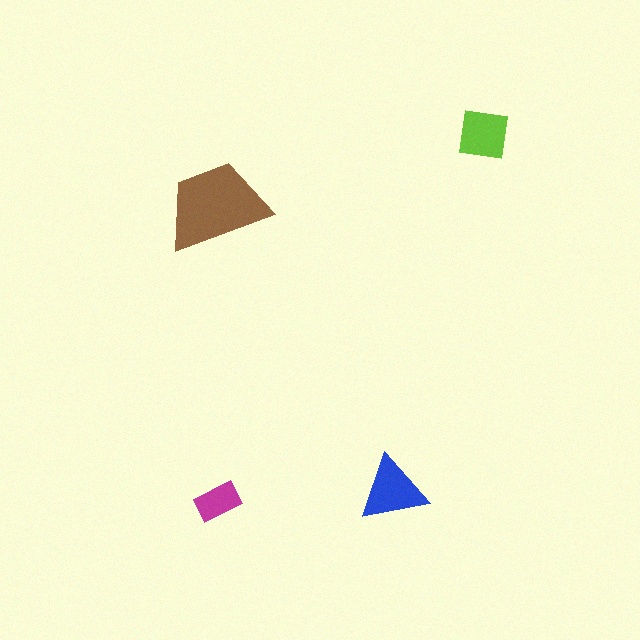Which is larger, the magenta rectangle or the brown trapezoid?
The brown trapezoid.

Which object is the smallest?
The magenta rectangle.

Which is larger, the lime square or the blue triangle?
The blue triangle.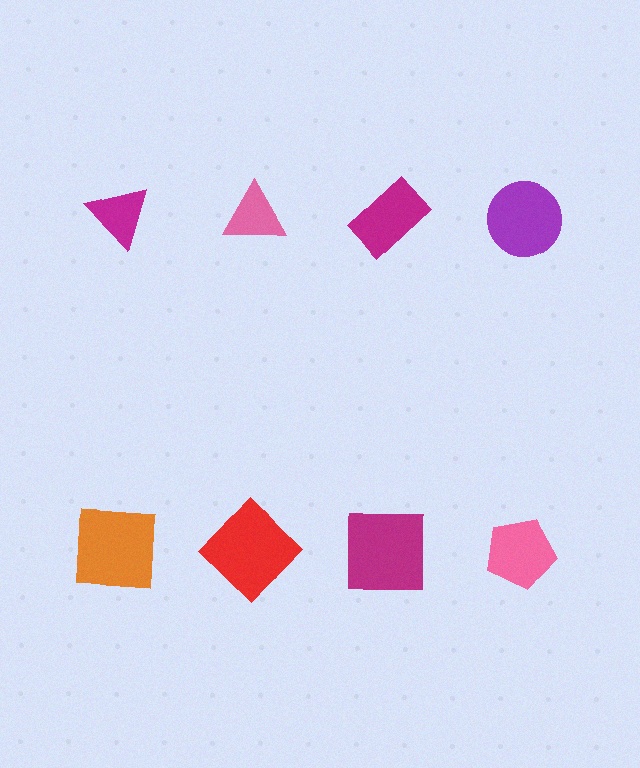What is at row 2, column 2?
A red diamond.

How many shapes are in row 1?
4 shapes.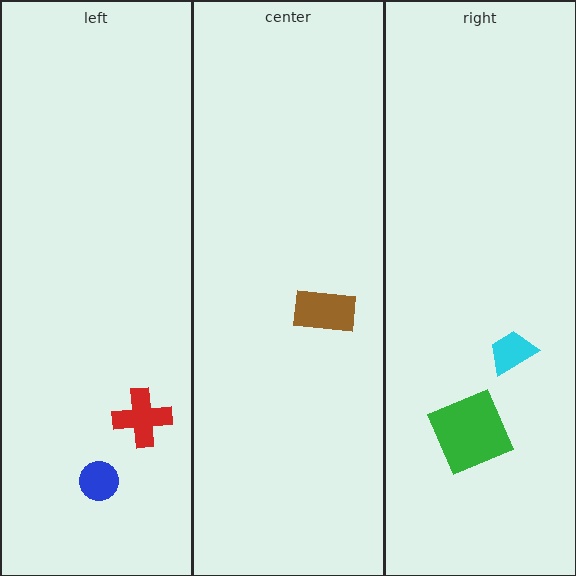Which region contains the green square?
The right region.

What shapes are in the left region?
The red cross, the blue circle.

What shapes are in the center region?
The brown rectangle.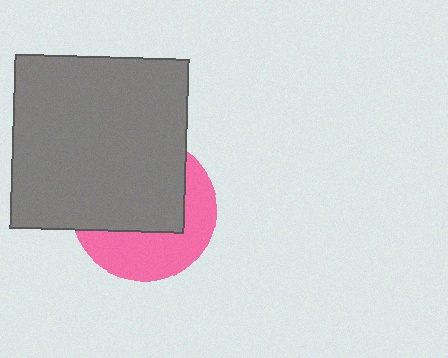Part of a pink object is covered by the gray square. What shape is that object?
It is a circle.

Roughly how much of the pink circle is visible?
A small part of it is visible (roughly 42%).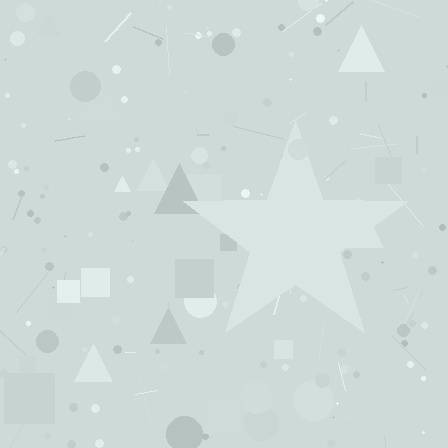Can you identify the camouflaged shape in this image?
The camouflaged shape is a star.